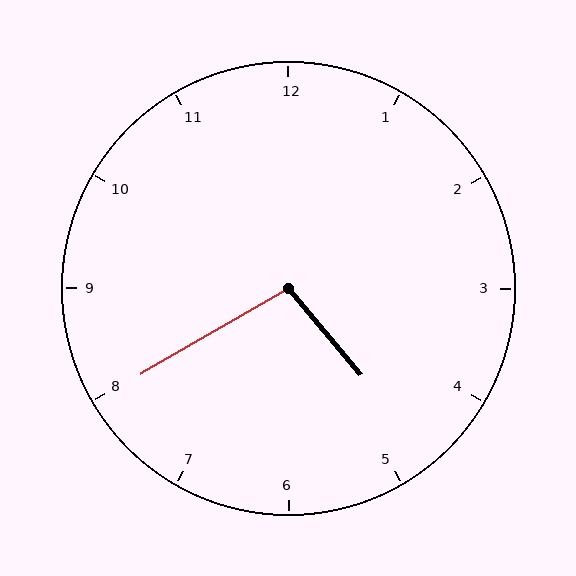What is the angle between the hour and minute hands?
Approximately 100 degrees.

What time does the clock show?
4:40.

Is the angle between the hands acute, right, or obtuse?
It is obtuse.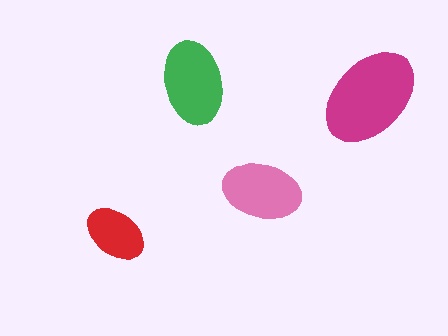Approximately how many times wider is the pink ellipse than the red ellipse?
About 1.5 times wider.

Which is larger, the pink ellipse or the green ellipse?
The green one.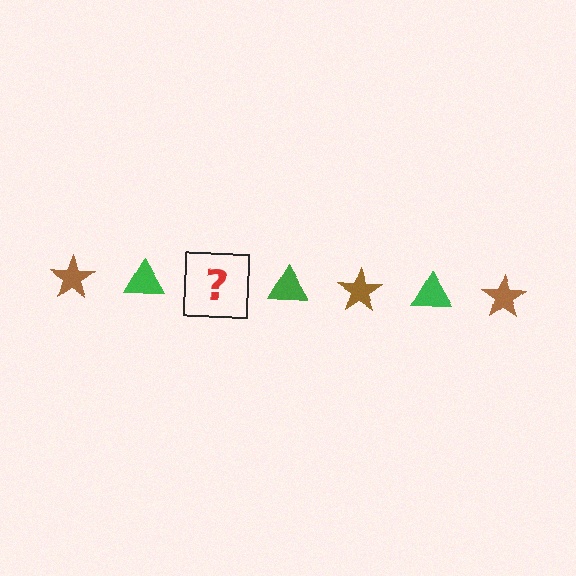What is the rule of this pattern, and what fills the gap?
The rule is that the pattern alternates between brown star and green triangle. The gap should be filled with a brown star.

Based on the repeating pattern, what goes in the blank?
The blank should be a brown star.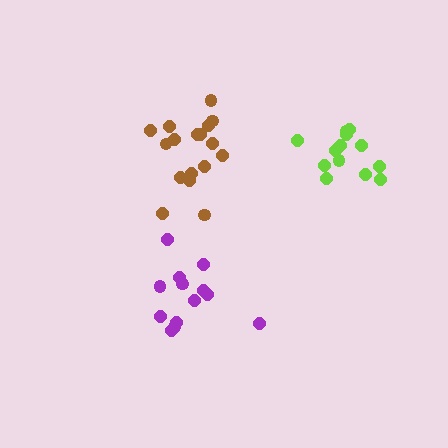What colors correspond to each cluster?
The clusters are colored: lime, purple, brown.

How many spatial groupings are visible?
There are 3 spatial groupings.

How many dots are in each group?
Group 1: 13 dots, Group 2: 13 dots, Group 3: 18 dots (44 total).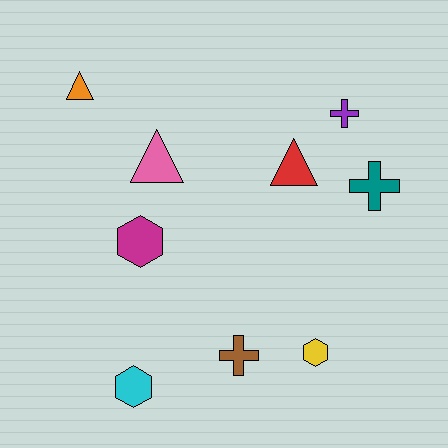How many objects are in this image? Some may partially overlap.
There are 9 objects.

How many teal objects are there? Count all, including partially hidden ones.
There is 1 teal object.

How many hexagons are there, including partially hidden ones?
There are 3 hexagons.